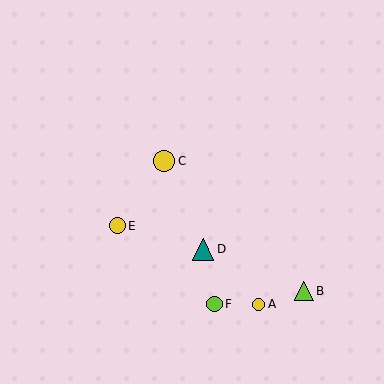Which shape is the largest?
The teal triangle (labeled D) is the largest.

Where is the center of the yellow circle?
The center of the yellow circle is at (117, 226).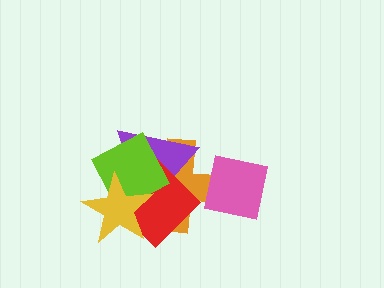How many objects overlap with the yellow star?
4 objects overlap with the yellow star.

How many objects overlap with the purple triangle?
4 objects overlap with the purple triangle.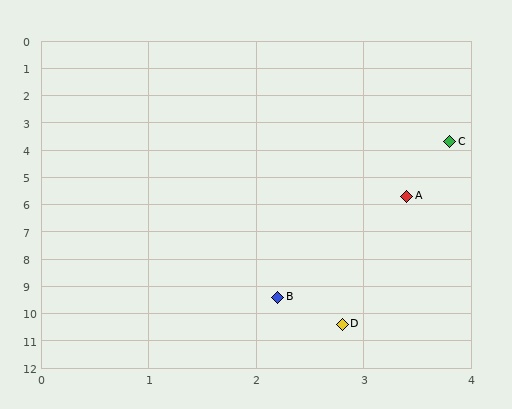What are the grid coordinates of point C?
Point C is at approximately (3.8, 3.7).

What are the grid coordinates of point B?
Point B is at approximately (2.2, 9.4).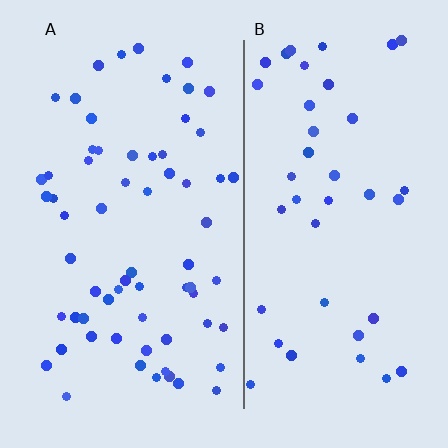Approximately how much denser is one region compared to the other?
Approximately 1.6× — region A over region B.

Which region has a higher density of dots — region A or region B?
A (the left).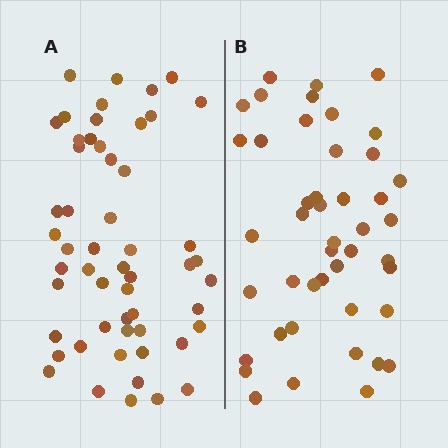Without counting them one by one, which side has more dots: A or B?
Region A (the left region) has more dots.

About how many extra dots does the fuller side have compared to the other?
Region A has roughly 8 or so more dots than region B.